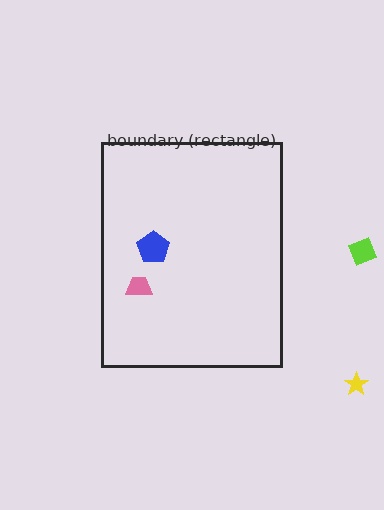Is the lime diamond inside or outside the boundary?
Outside.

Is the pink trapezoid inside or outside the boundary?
Inside.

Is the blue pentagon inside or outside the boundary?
Inside.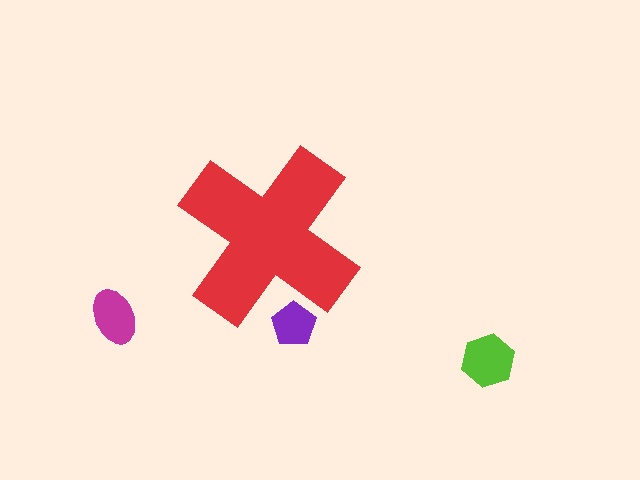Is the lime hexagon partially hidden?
No, the lime hexagon is fully visible.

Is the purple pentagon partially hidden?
Yes, the purple pentagon is partially hidden behind the red cross.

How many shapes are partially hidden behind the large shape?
1 shape is partially hidden.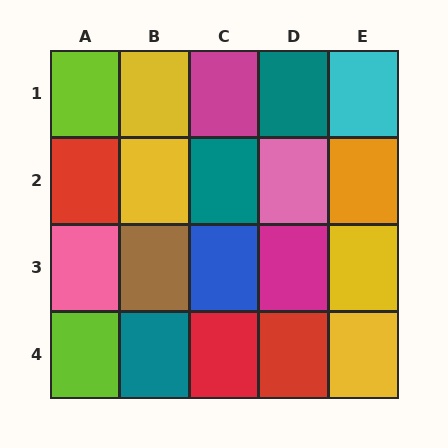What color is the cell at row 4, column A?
Lime.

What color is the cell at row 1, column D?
Teal.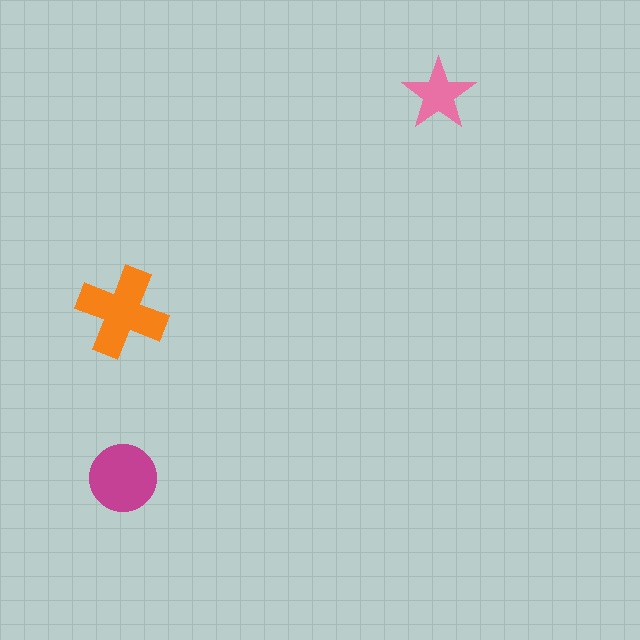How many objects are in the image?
There are 3 objects in the image.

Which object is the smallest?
The pink star.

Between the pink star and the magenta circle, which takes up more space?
The magenta circle.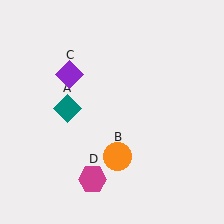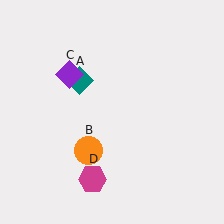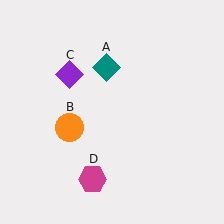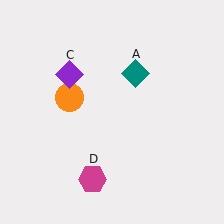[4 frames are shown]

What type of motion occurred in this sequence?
The teal diamond (object A), orange circle (object B) rotated clockwise around the center of the scene.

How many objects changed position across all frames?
2 objects changed position: teal diamond (object A), orange circle (object B).